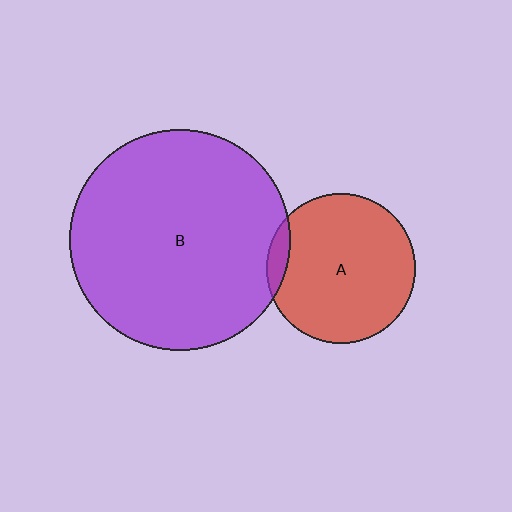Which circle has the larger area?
Circle B (purple).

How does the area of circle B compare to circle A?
Approximately 2.2 times.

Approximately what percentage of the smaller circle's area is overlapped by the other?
Approximately 5%.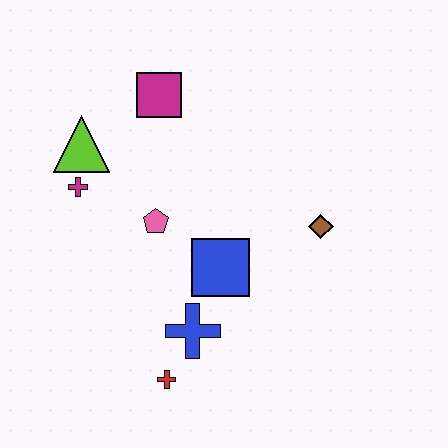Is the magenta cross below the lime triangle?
Yes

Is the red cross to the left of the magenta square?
No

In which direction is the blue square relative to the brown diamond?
The blue square is to the left of the brown diamond.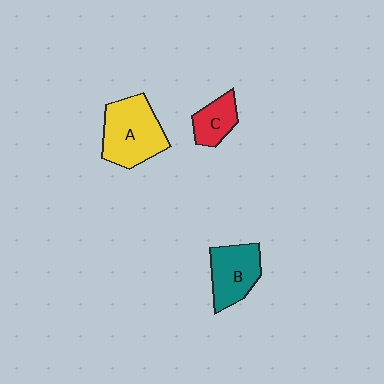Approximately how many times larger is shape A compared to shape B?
Approximately 1.3 times.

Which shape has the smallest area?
Shape C (red).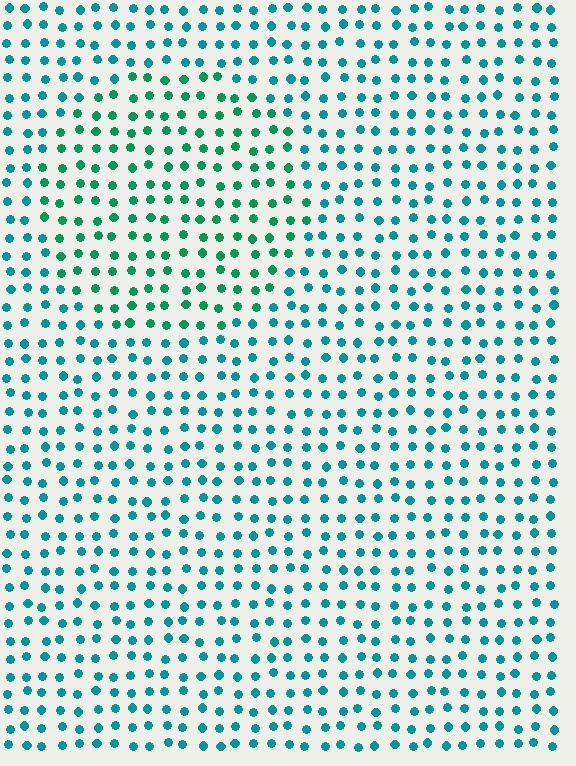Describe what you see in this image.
The image is filled with small teal elements in a uniform arrangement. A circle-shaped region is visible where the elements are tinted to a slightly different hue, forming a subtle color boundary.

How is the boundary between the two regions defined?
The boundary is defined purely by a slight shift in hue (about 26 degrees). Spacing, size, and orientation are identical on both sides.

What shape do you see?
I see a circle.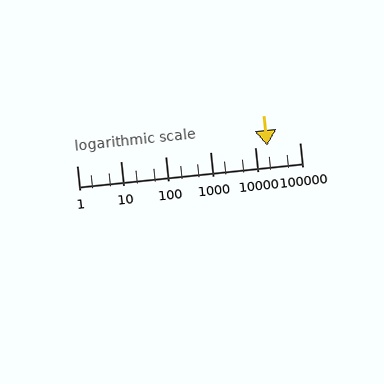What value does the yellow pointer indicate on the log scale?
The pointer indicates approximately 19000.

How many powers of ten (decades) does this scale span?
The scale spans 5 decades, from 1 to 100000.